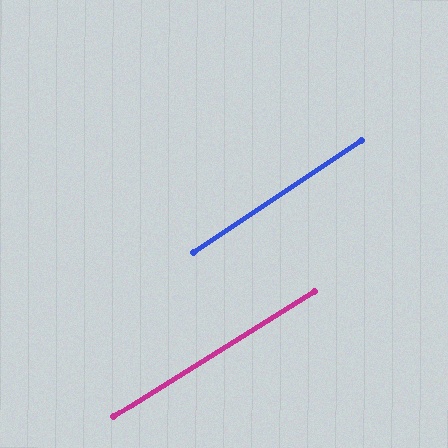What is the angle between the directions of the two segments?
Approximately 2 degrees.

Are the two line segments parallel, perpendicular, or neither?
Parallel — their directions differ by only 1.7°.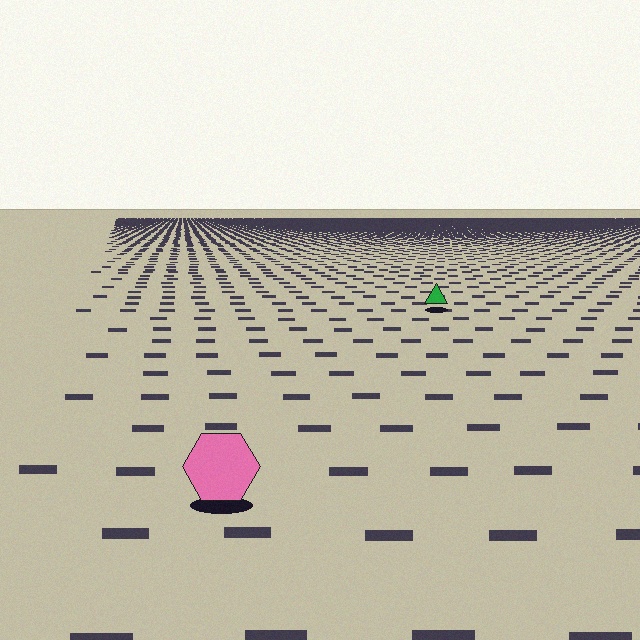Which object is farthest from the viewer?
The green triangle is farthest from the viewer. It appears smaller and the ground texture around it is denser.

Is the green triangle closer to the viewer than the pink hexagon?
No. The pink hexagon is closer — you can tell from the texture gradient: the ground texture is coarser near it.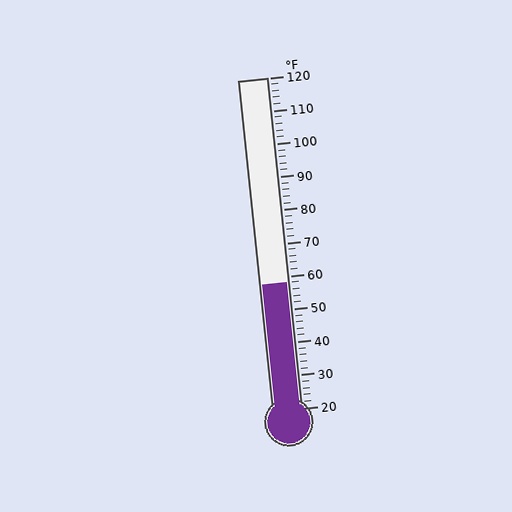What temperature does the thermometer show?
The thermometer shows approximately 58°F.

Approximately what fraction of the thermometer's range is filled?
The thermometer is filled to approximately 40% of its range.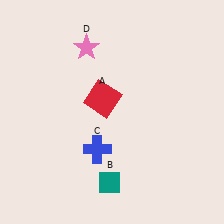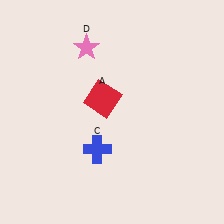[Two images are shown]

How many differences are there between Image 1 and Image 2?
There is 1 difference between the two images.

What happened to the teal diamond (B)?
The teal diamond (B) was removed in Image 2. It was in the bottom-left area of Image 1.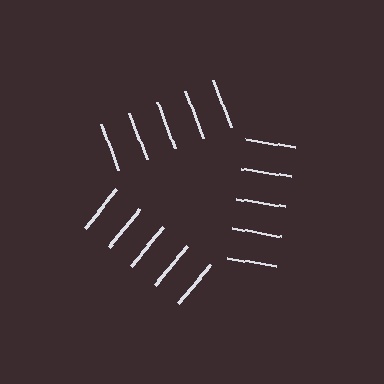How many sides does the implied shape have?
3 sides — the line-ends trace a triangle.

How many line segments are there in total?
15 — 5 along each of the 3 edges.